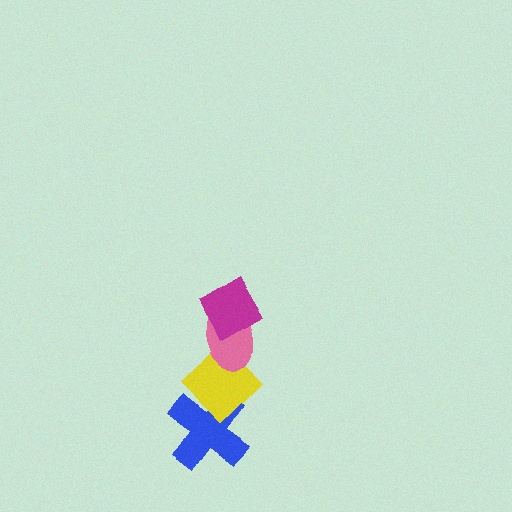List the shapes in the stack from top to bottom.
From top to bottom: the magenta diamond, the pink ellipse, the yellow diamond, the blue cross.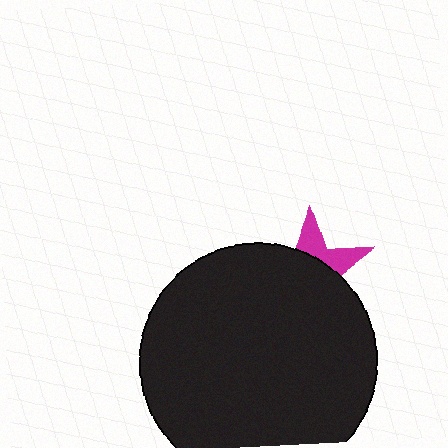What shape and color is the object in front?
The object in front is a black circle.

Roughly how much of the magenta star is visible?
A small part of it is visible (roughly 32%).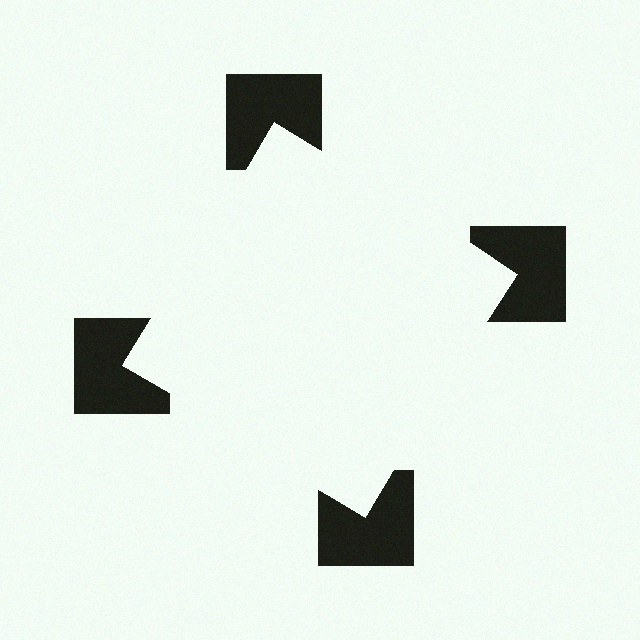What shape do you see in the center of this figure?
An illusory square — its edges are inferred from the aligned wedge cuts in the notched squares, not physically drawn.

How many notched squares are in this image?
There are 4 — one at each vertex of the illusory square.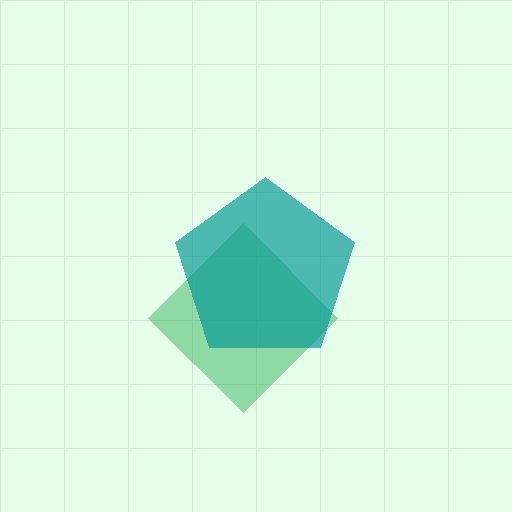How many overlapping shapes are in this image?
There are 2 overlapping shapes in the image.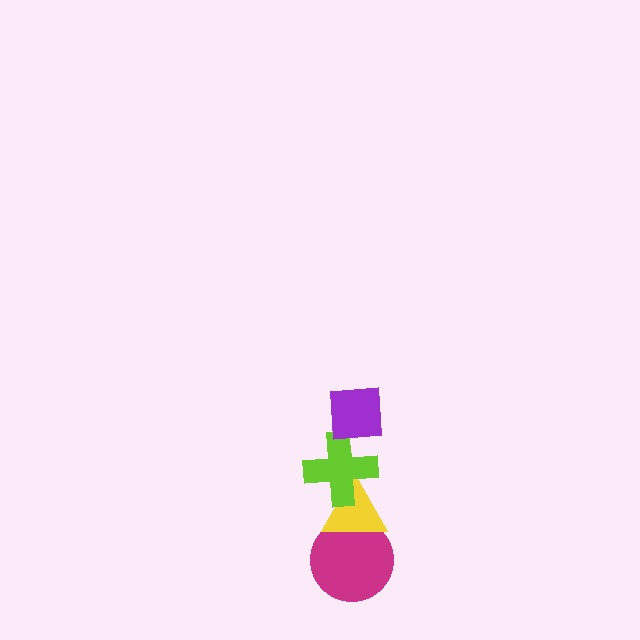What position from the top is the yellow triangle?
The yellow triangle is 3rd from the top.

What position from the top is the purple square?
The purple square is 1st from the top.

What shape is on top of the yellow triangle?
The lime cross is on top of the yellow triangle.